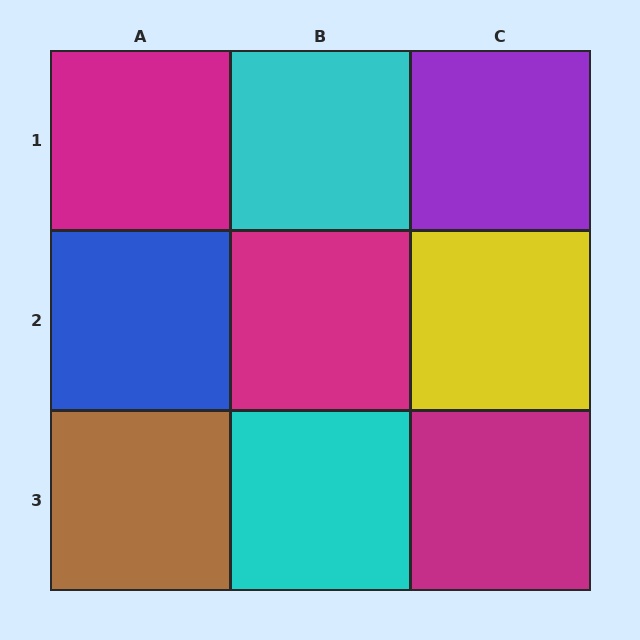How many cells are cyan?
2 cells are cyan.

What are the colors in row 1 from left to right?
Magenta, cyan, purple.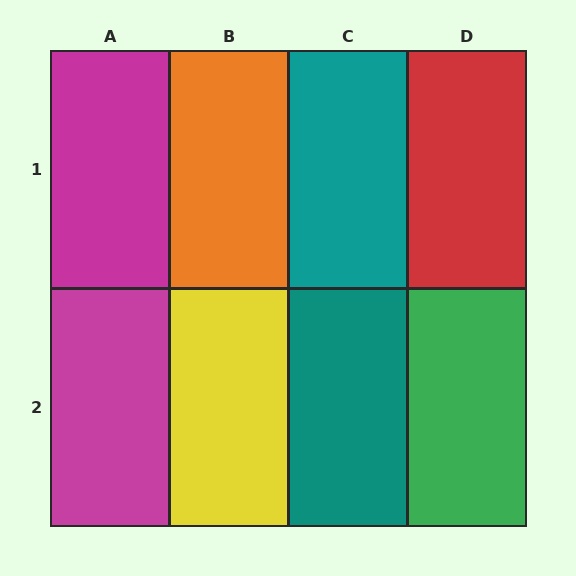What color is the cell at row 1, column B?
Orange.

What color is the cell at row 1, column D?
Red.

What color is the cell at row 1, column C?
Teal.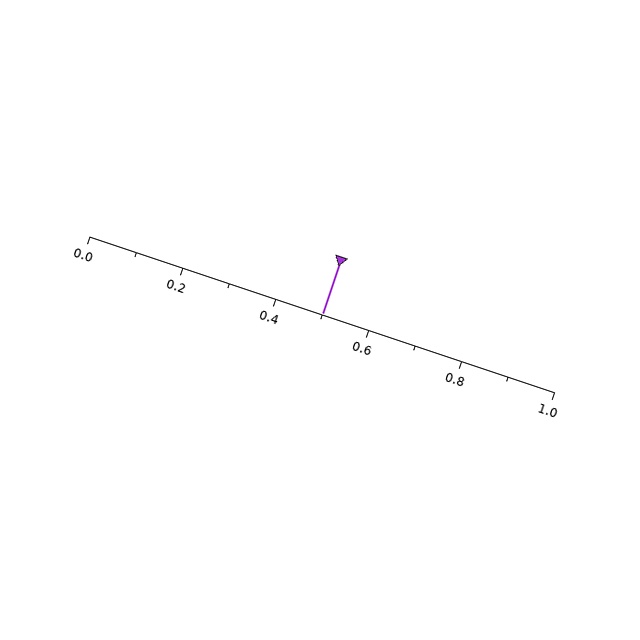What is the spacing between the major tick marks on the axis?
The major ticks are spaced 0.2 apart.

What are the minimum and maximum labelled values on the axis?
The axis runs from 0.0 to 1.0.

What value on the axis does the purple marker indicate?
The marker indicates approximately 0.5.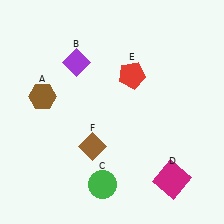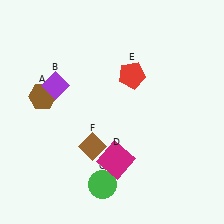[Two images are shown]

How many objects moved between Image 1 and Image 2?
2 objects moved between the two images.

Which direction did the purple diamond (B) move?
The purple diamond (B) moved down.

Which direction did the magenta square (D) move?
The magenta square (D) moved left.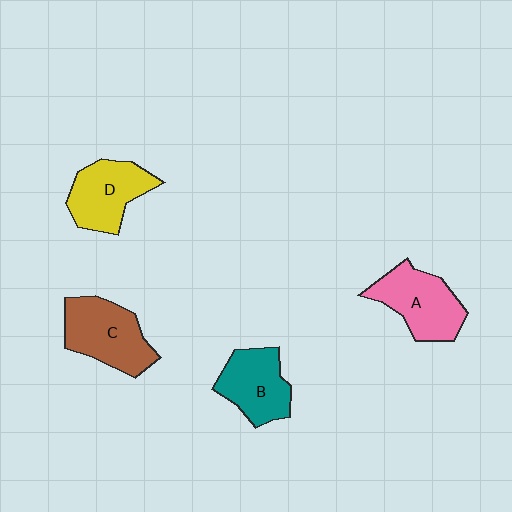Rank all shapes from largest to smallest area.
From largest to smallest: C (brown), A (pink), D (yellow), B (teal).